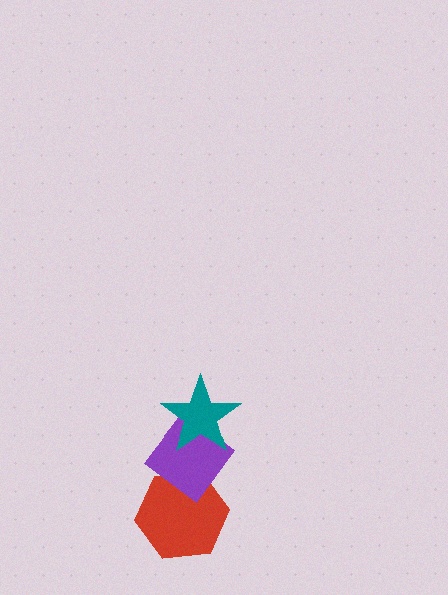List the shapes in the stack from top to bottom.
From top to bottom: the teal star, the purple diamond, the red hexagon.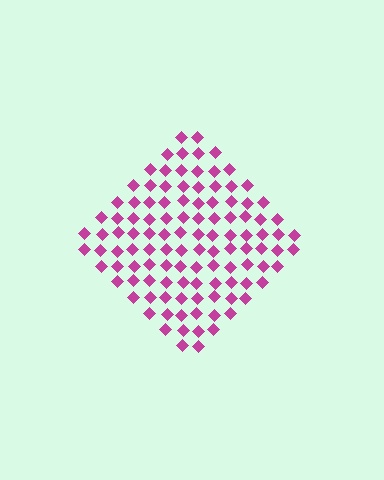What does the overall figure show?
The overall figure shows a diamond.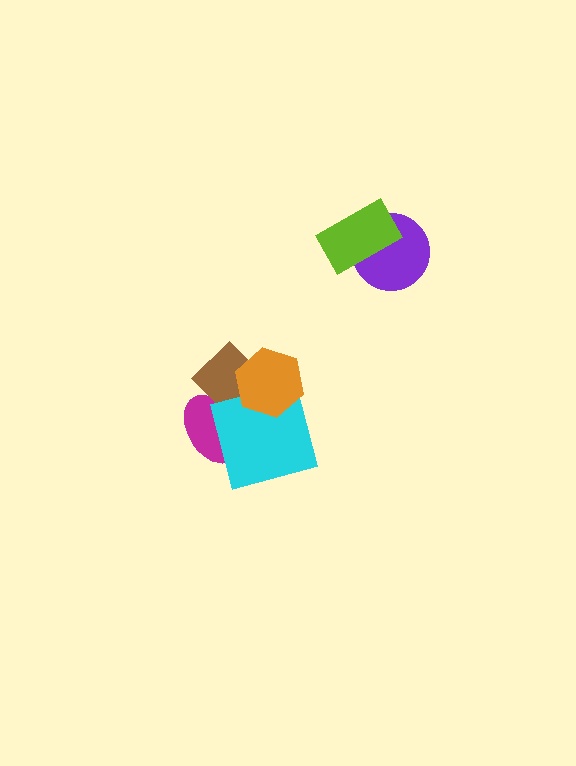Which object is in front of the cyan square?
The orange hexagon is in front of the cyan square.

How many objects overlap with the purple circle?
1 object overlaps with the purple circle.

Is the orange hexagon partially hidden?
No, no other shape covers it.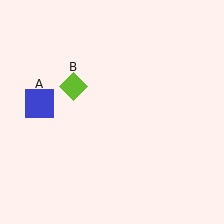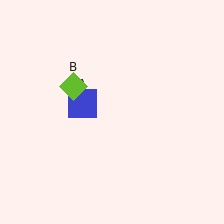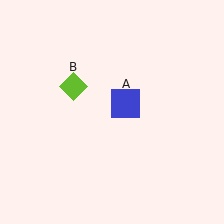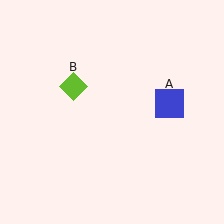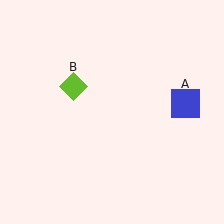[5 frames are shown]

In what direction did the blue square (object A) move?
The blue square (object A) moved right.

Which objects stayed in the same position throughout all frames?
Lime diamond (object B) remained stationary.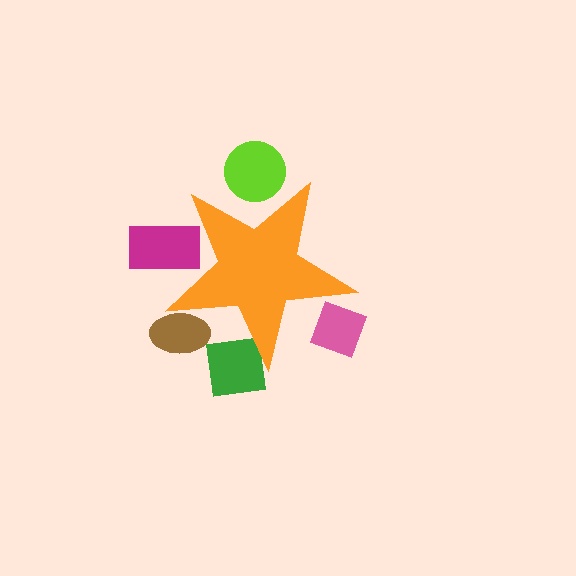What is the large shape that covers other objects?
An orange star.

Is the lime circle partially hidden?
Yes, the lime circle is partially hidden behind the orange star.